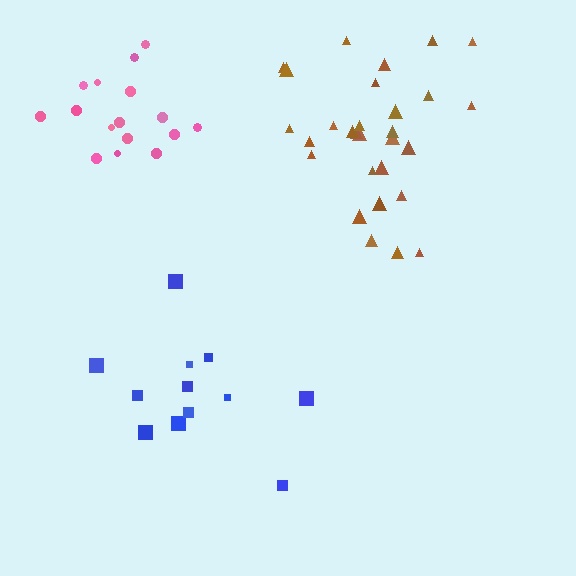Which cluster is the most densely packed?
Pink.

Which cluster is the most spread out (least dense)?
Blue.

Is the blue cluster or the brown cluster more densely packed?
Brown.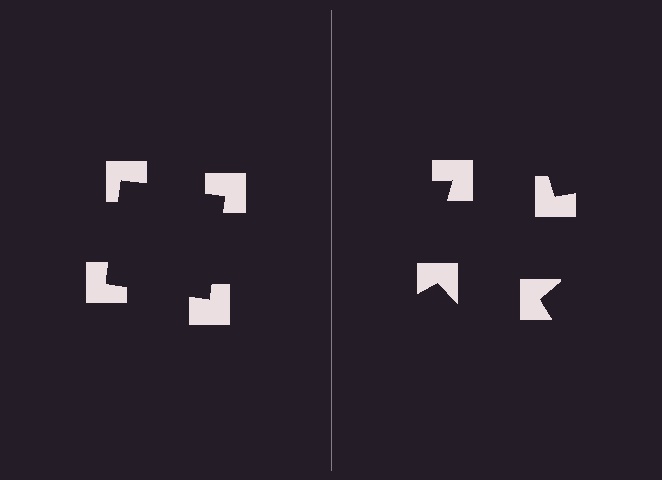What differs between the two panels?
The notched squares are positioned identically on both sides; only the wedge orientations differ. On the left they align to a square; on the right they are misaligned.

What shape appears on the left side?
An illusory square.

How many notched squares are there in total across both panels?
8 — 4 on each side.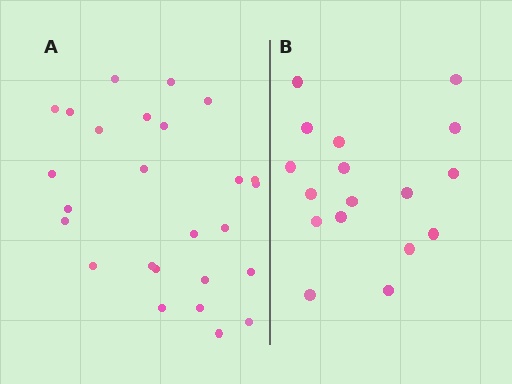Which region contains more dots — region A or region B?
Region A (the left region) has more dots.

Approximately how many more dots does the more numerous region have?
Region A has roughly 8 or so more dots than region B.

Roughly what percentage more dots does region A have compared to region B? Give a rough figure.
About 55% more.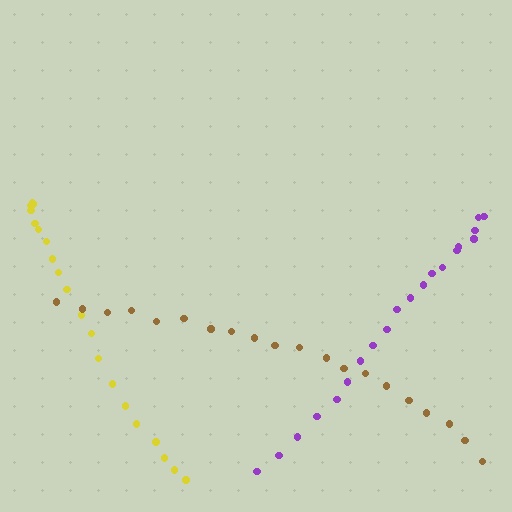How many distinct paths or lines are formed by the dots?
There are 3 distinct paths.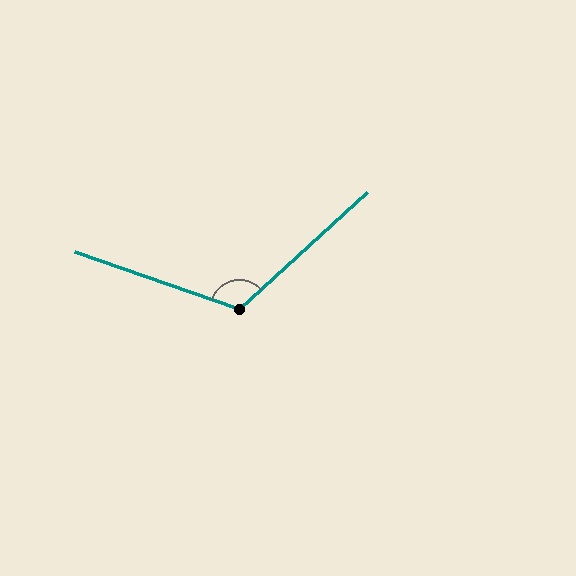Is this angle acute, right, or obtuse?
It is obtuse.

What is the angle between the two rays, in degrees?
Approximately 118 degrees.